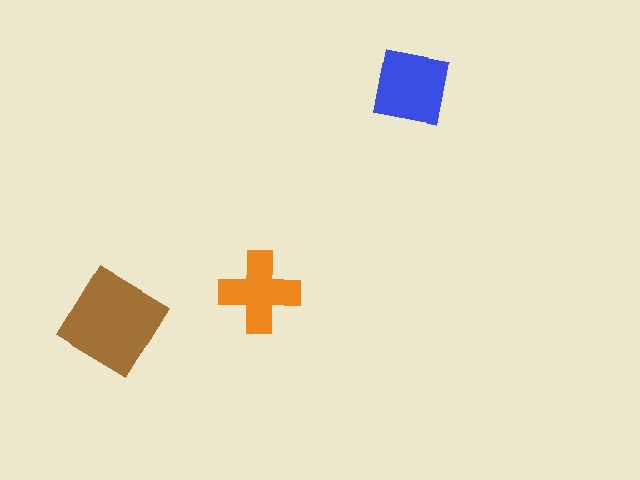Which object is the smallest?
The orange cross.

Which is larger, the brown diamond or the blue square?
The brown diamond.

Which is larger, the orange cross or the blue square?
The blue square.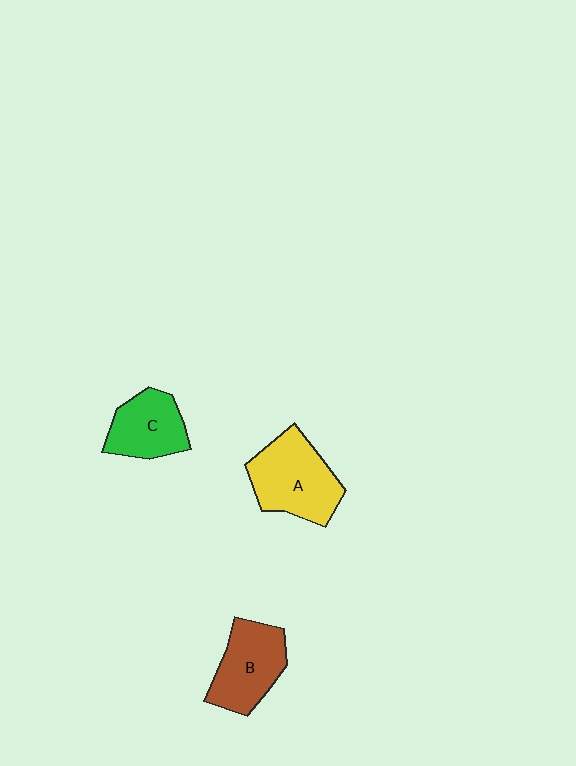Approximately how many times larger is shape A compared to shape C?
Approximately 1.4 times.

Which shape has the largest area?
Shape A (yellow).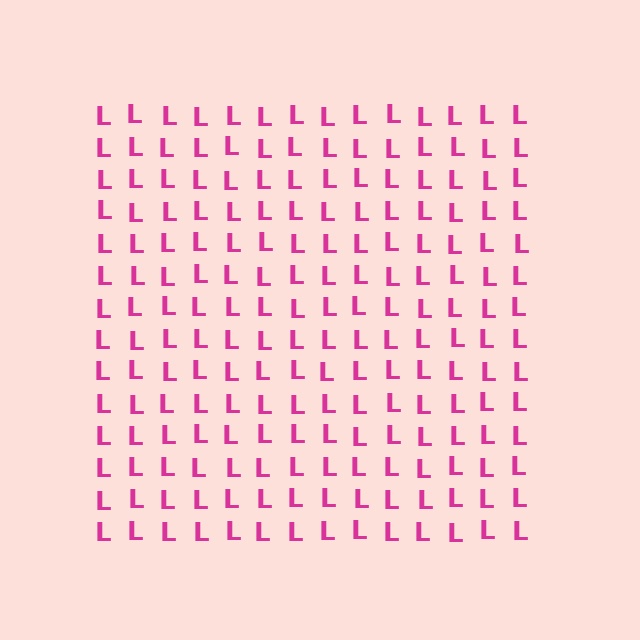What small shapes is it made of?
It is made of small letter L's.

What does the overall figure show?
The overall figure shows a square.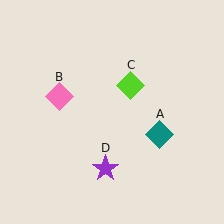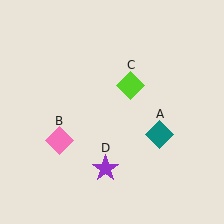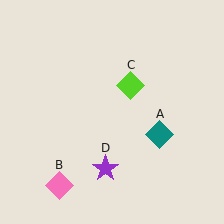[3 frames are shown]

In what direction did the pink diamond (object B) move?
The pink diamond (object B) moved down.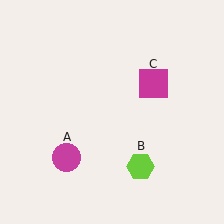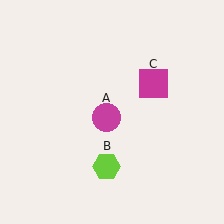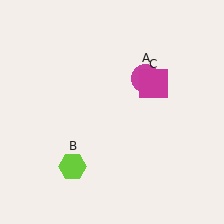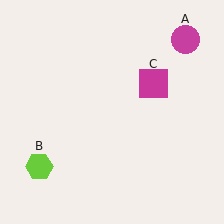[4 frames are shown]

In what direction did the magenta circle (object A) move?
The magenta circle (object A) moved up and to the right.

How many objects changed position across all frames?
2 objects changed position: magenta circle (object A), lime hexagon (object B).